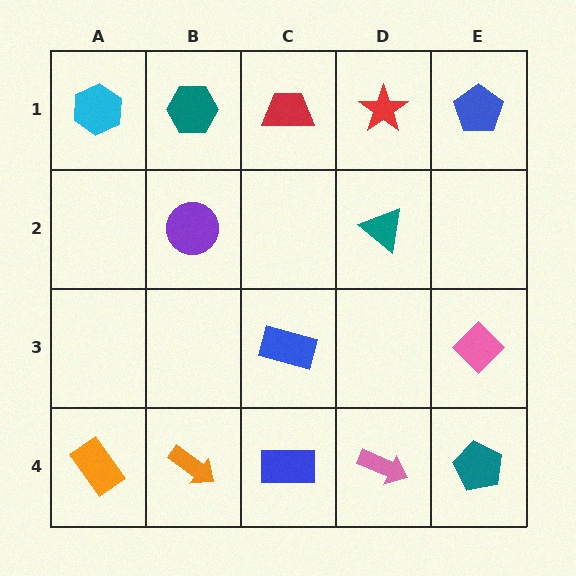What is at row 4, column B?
An orange arrow.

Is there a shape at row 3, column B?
No, that cell is empty.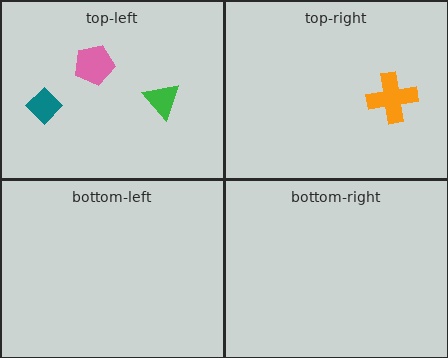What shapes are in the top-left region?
The pink pentagon, the teal diamond, the green triangle.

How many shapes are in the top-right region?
1.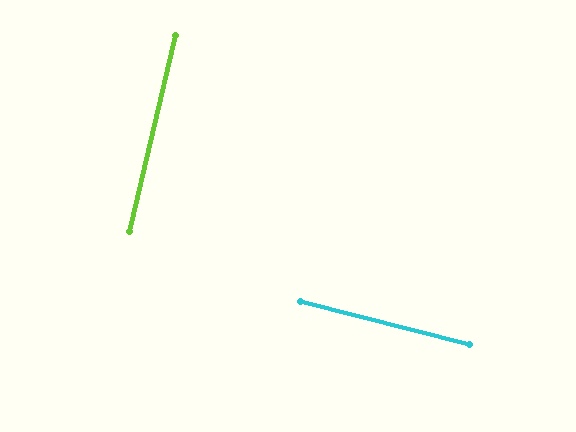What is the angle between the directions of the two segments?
Approximately 89 degrees.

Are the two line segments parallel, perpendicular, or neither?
Perpendicular — they meet at approximately 89°.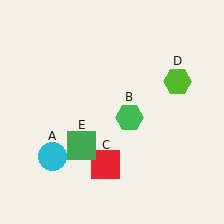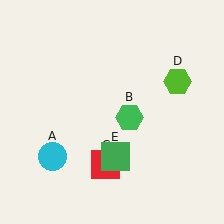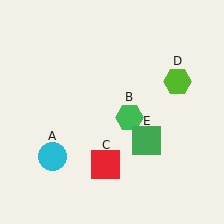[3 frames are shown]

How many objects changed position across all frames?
1 object changed position: green square (object E).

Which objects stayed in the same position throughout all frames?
Cyan circle (object A) and green hexagon (object B) and red square (object C) and lime hexagon (object D) remained stationary.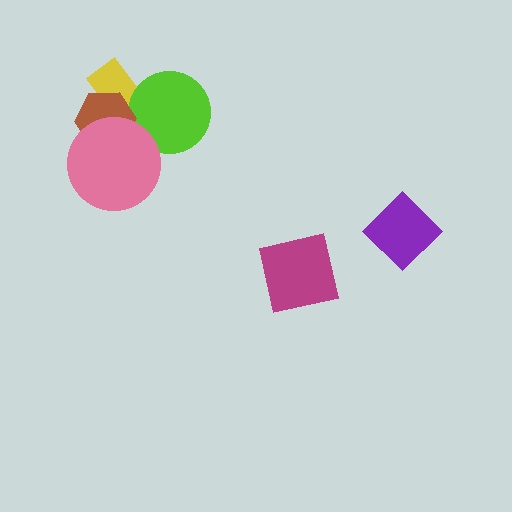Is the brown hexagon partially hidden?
Yes, it is partially covered by another shape.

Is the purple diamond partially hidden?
No, no other shape covers it.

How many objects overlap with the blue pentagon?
4 objects overlap with the blue pentagon.